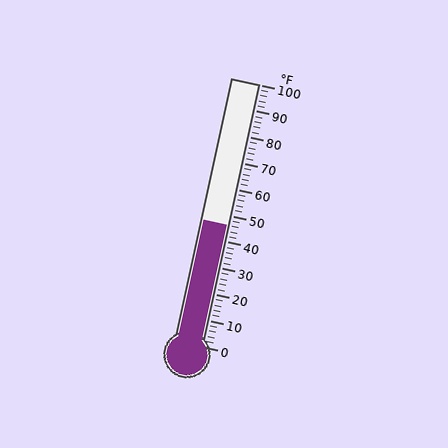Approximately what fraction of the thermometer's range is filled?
The thermometer is filled to approximately 45% of its range.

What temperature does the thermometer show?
The thermometer shows approximately 46°F.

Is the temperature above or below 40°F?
The temperature is above 40°F.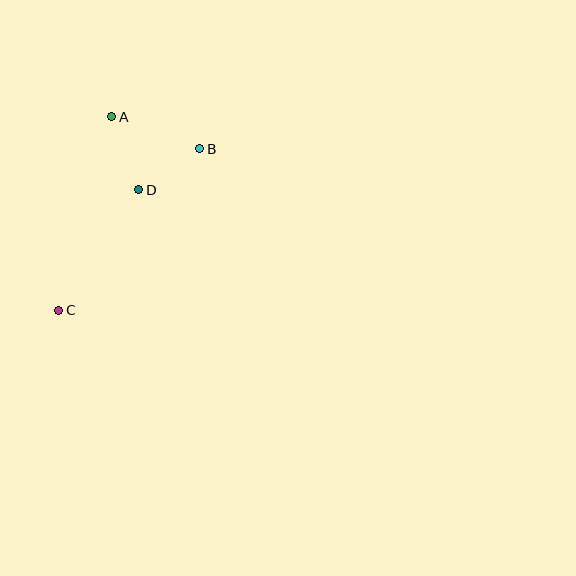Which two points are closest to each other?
Points B and D are closest to each other.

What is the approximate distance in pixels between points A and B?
The distance between A and B is approximately 93 pixels.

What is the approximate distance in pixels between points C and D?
The distance between C and D is approximately 144 pixels.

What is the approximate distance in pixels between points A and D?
The distance between A and D is approximately 78 pixels.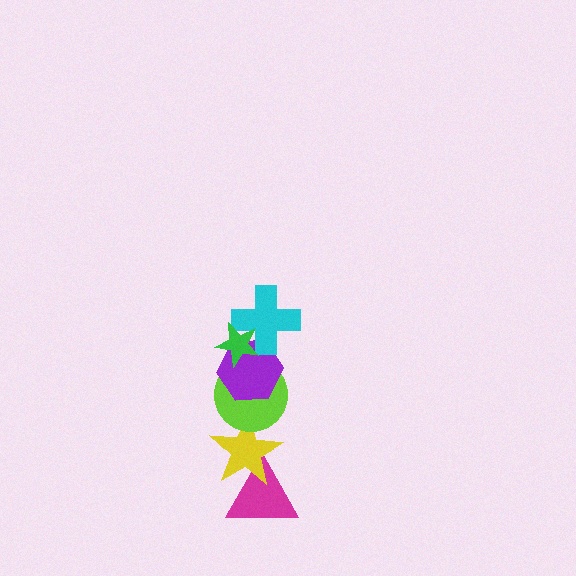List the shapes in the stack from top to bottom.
From top to bottom: the green star, the cyan cross, the purple hexagon, the lime circle, the yellow star, the magenta triangle.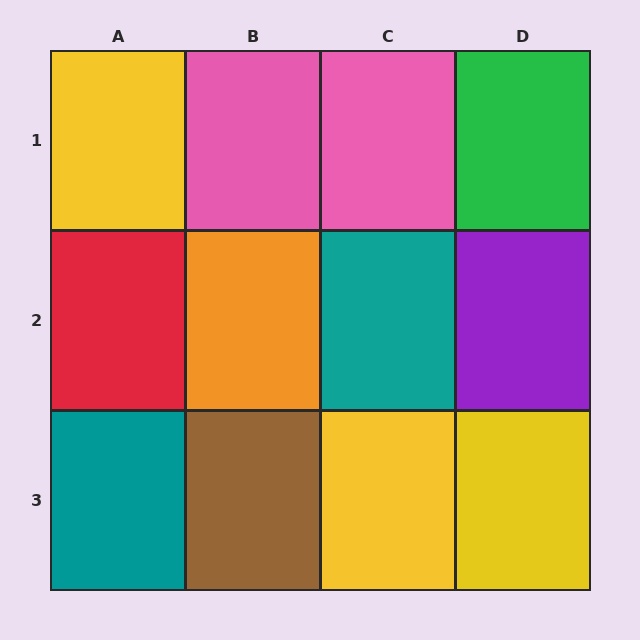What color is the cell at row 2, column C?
Teal.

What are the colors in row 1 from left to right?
Yellow, pink, pink, green.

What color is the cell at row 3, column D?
Yellow.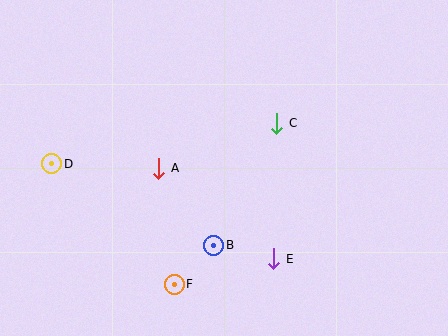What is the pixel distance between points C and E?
The distance between C and E is 136 pixels.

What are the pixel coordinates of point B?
Point B is at (214, 245).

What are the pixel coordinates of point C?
Point C is at (277, 123).